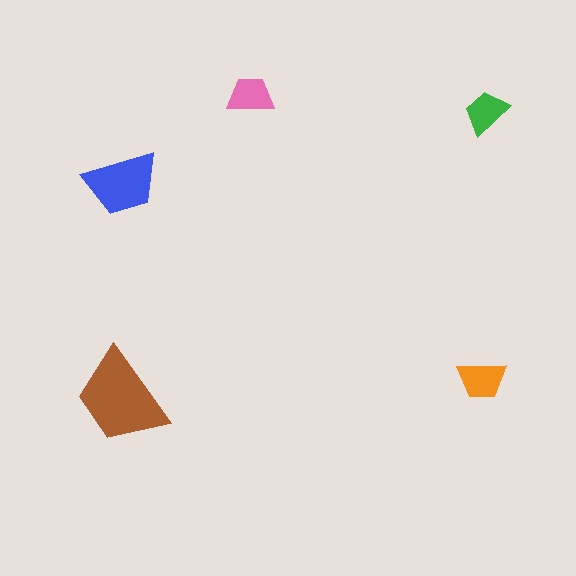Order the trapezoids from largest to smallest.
the brown one, the blue one, the orange one, the pink one, the green one.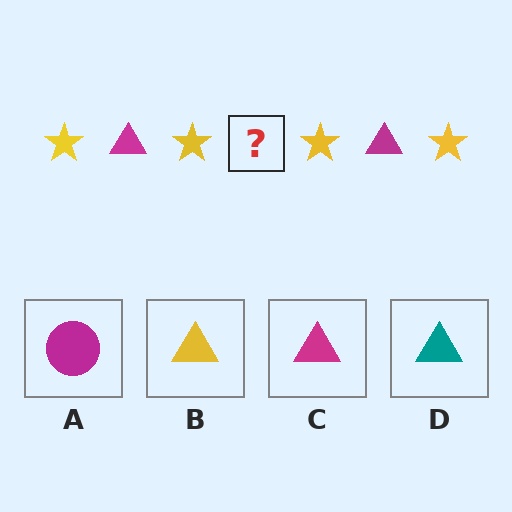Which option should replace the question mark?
Option C.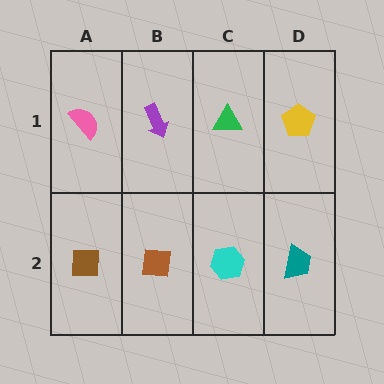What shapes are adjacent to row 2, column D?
A yellow pentagon (row 1, column D), a cyan hexagon (row 2, column C).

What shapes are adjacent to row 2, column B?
A purple arrow (row 1, column B), a brown square (row 2, column A), a cyan hexagon (row 2, column C).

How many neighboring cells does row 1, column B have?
3.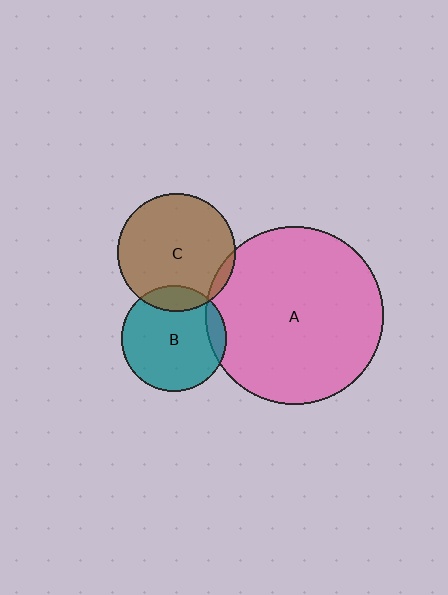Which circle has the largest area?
Circle A (pink).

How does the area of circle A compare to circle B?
Approximately 2.9 times.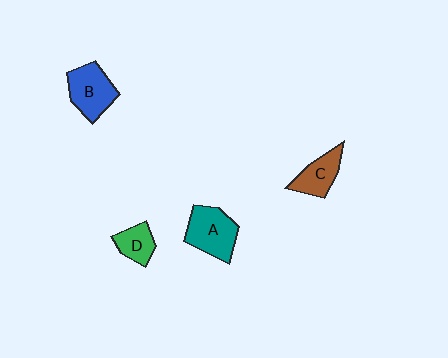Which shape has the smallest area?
Shape D (green).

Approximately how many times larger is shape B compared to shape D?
Approximately 1.7 times.